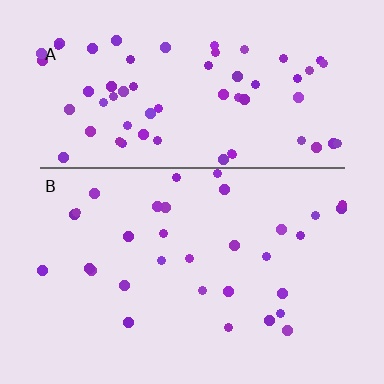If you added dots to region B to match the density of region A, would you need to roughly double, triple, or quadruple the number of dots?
Approximately double.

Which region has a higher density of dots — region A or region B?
A (the top).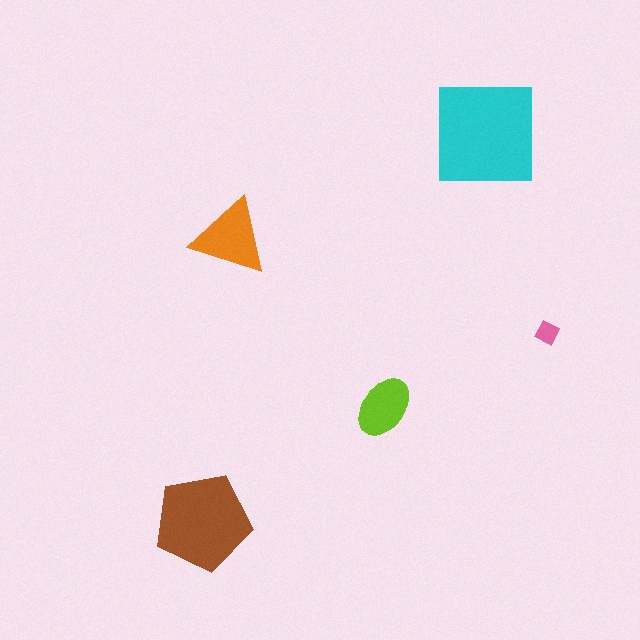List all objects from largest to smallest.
The cyan square, the brown pentagon, the orange triangle, the lime ellipse, the pink diamond.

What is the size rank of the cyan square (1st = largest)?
1st.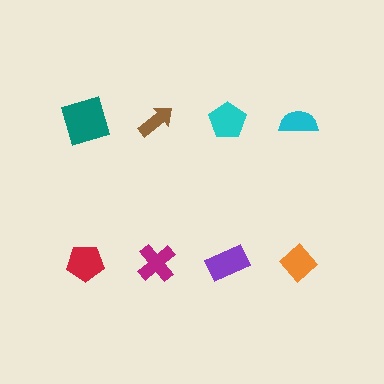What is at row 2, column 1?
A red pentagon.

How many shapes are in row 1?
4 shapes.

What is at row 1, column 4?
A cyan semicircle.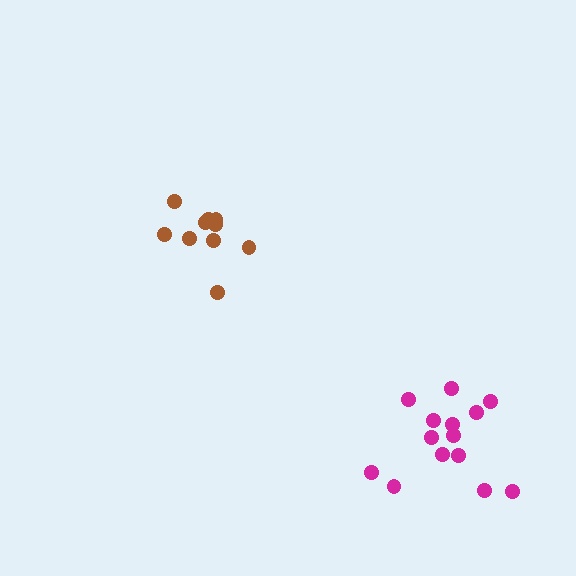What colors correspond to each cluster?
The clusters are colored: brown, magenta.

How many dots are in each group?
Group 1: 10 dots, Group 2: 14 dots (24 total).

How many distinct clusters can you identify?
There are 2 distinct clusters.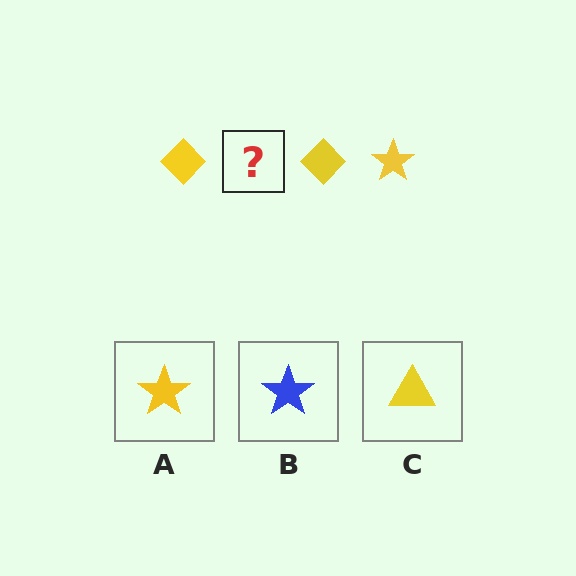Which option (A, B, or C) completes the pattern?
A.